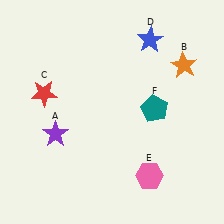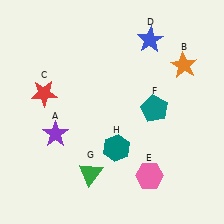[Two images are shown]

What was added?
A green triangle (G), a teal hexagon (H) were added in Image 2.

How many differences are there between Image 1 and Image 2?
There are 2 differences between the two images.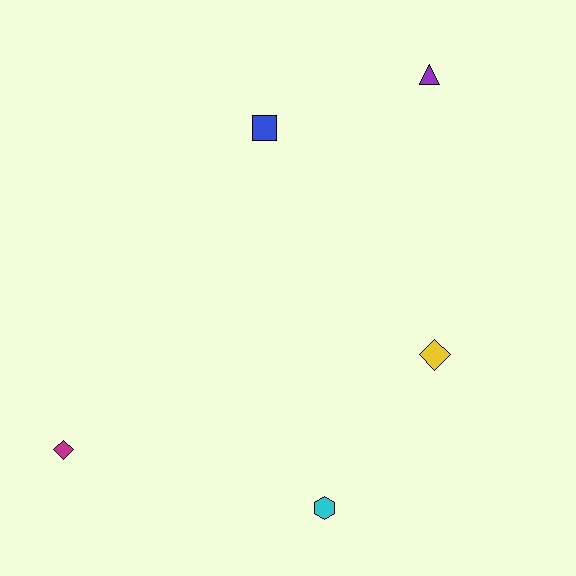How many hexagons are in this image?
There is 1 hexagon.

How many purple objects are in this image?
There is 1 purple object.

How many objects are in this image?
There are 5 objects.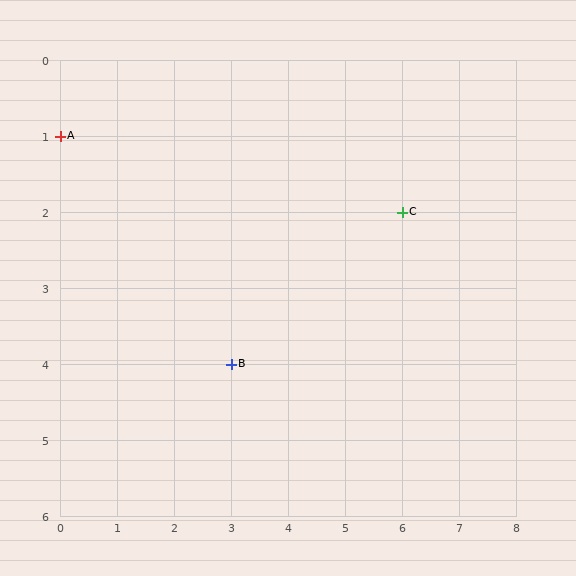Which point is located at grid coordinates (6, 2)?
Point C is at (6, 2).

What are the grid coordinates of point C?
Point C is at grid coordinates (6, 2).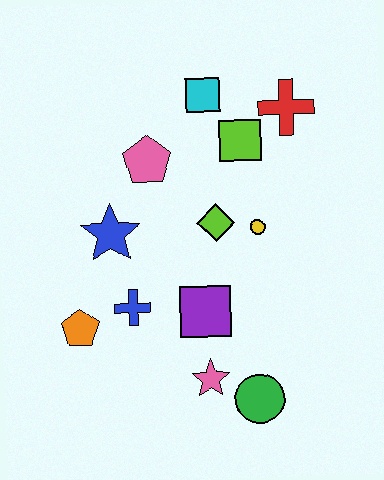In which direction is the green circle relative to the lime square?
The green circle is below the lime square.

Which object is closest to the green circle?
The pink star is closest to the green circle.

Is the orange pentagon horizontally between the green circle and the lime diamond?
No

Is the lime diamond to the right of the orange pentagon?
Yes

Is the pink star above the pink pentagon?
No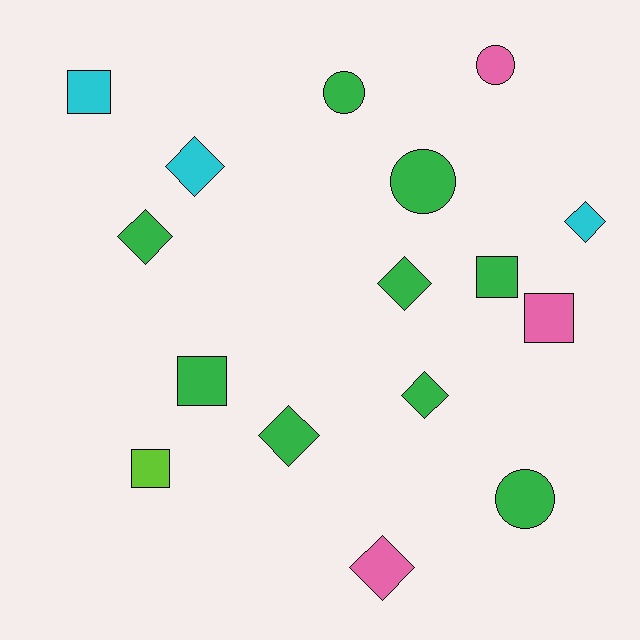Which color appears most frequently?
Green, with 9 objects.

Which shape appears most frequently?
Diamond, with 7 objects.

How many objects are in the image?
There are 16 objects.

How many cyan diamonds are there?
There are 2 cyan diamonds.